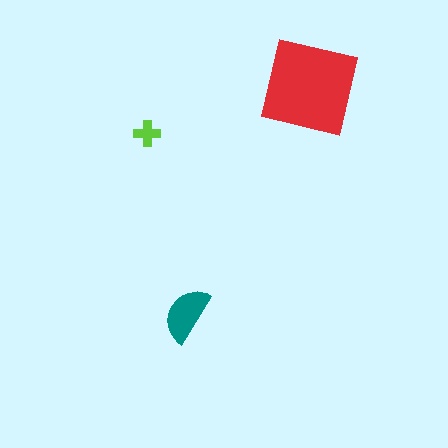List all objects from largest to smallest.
The red square, the teal semicircle, the lime cross.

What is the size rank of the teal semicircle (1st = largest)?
2nd.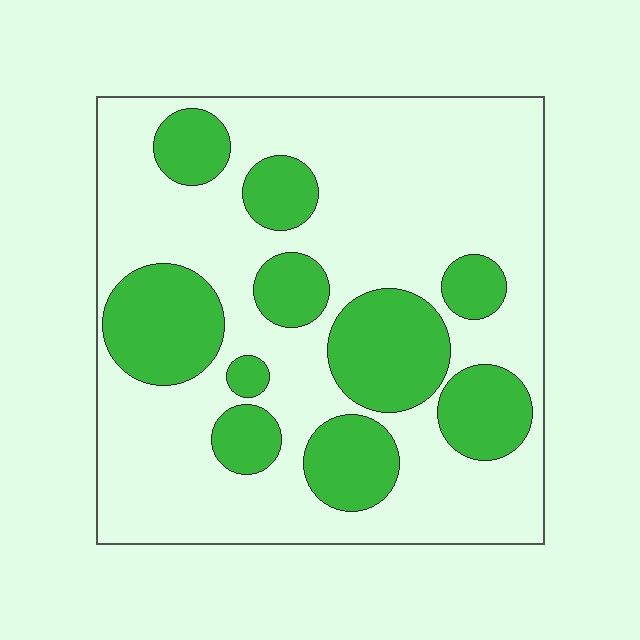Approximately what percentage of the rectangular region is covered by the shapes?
Approximately 30%.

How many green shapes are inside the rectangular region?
10.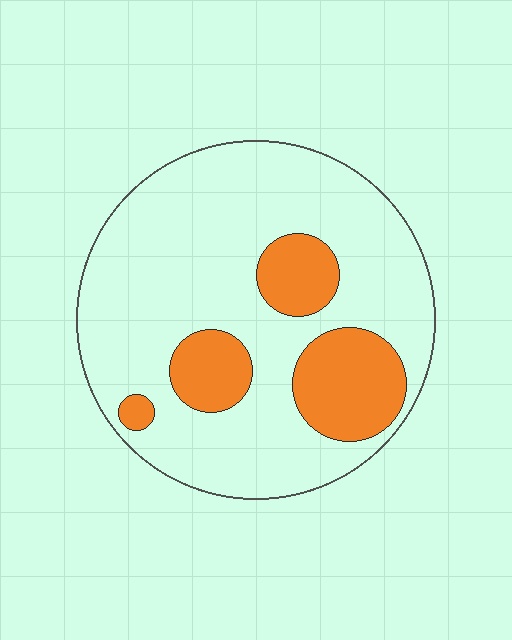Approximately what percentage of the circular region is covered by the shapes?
Approximately 20%.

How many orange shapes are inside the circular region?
4.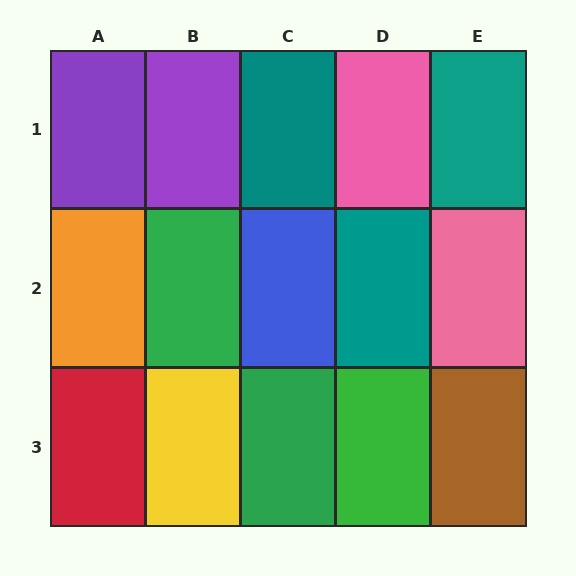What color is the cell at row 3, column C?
Green.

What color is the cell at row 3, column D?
Green.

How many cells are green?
3 cells are green.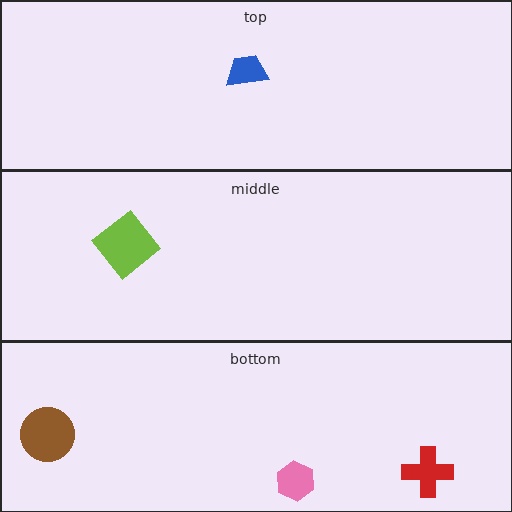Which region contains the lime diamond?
The middle region.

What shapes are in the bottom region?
The pink hexagon, the red cross, the brown circle.